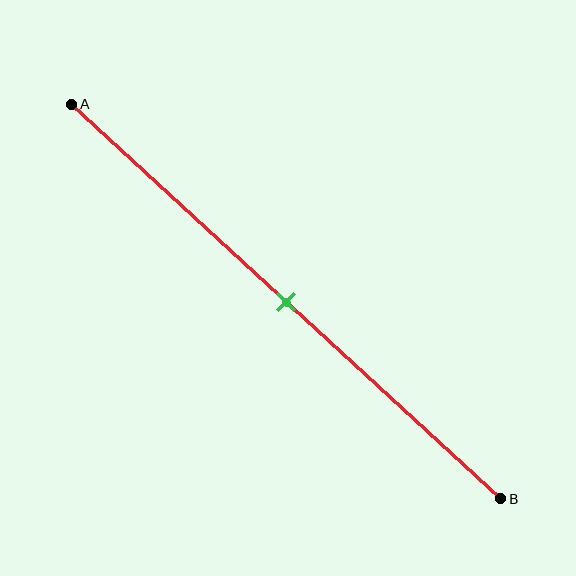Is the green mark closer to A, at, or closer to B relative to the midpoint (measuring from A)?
The green mark is approximately at the midpoint of segment AB.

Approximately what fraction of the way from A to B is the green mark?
The green mark is approximately 50% of the way from A to B.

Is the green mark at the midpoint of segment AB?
Yes, the mark is approximately at the midpoint.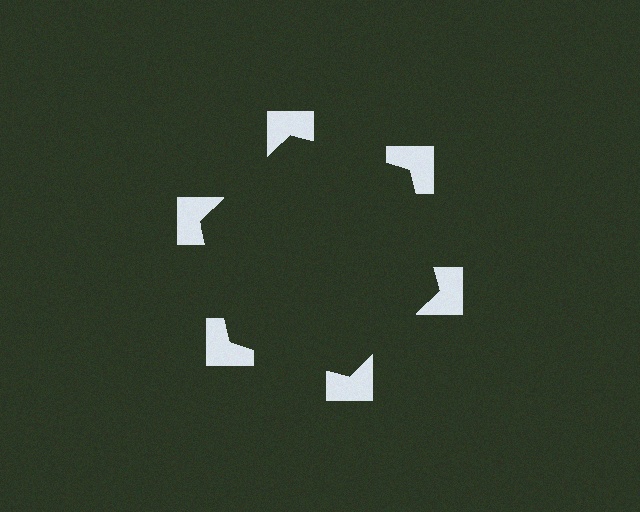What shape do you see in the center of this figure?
An illusory hexagon — its edges are inferred from the aligned wedge cuts in the notched squares, not physically drawn.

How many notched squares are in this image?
There are 6 — one at each vertex of the illusory hexagon.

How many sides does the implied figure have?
6 sides.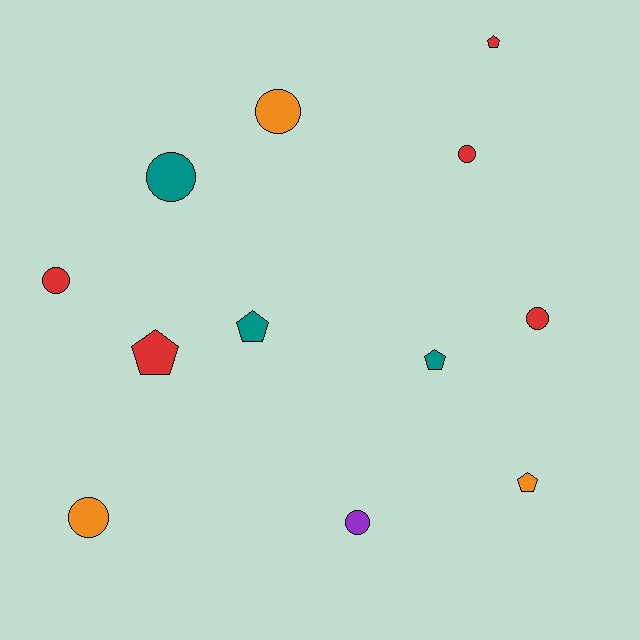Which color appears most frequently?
Red, with 5 objects.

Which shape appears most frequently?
Circle, with 7 objects.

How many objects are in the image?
There are 12 objects.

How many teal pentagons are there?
There are 2 teal pentagons.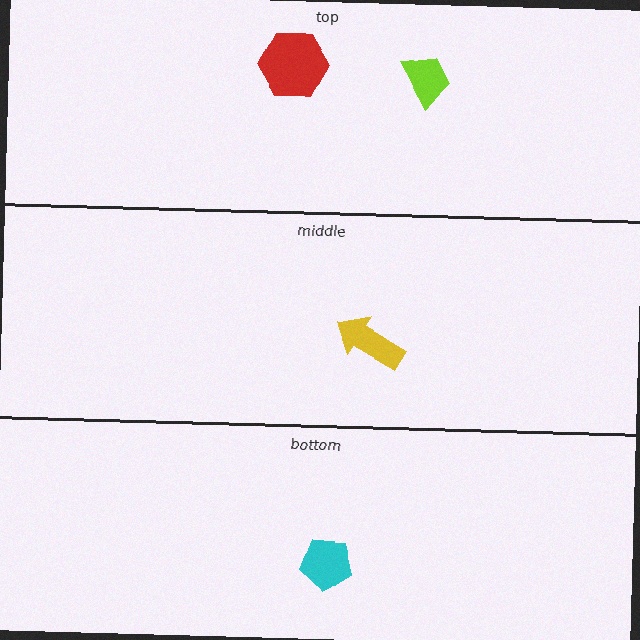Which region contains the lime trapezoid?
The top region.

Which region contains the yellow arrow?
The middle region.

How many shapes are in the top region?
2.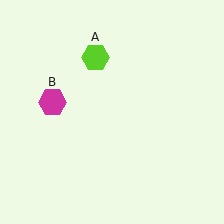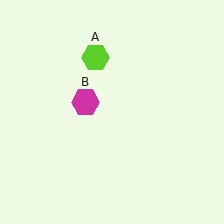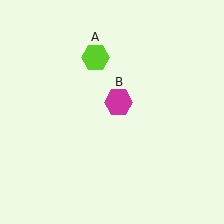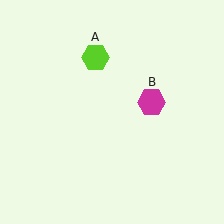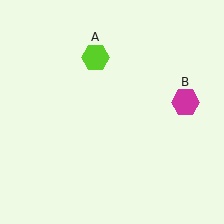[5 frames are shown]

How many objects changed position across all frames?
1 object changed position: magenta hexagon (object B).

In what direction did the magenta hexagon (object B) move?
The magenta hexagon (object B) moved right.